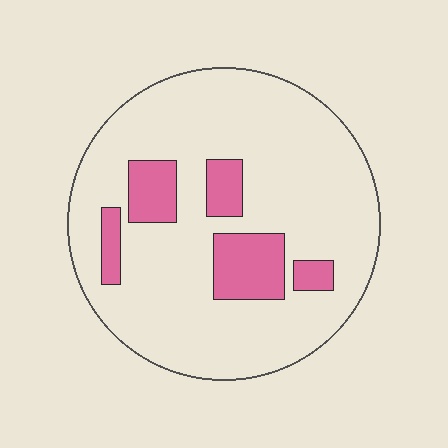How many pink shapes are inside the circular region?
5.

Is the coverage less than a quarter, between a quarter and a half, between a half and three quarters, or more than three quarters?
Less than a quarter.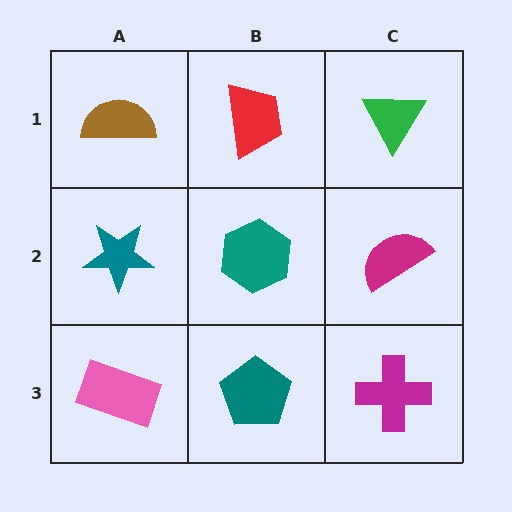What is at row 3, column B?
A teal pentagon.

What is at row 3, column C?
A magenta cross.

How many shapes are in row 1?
3 shapes.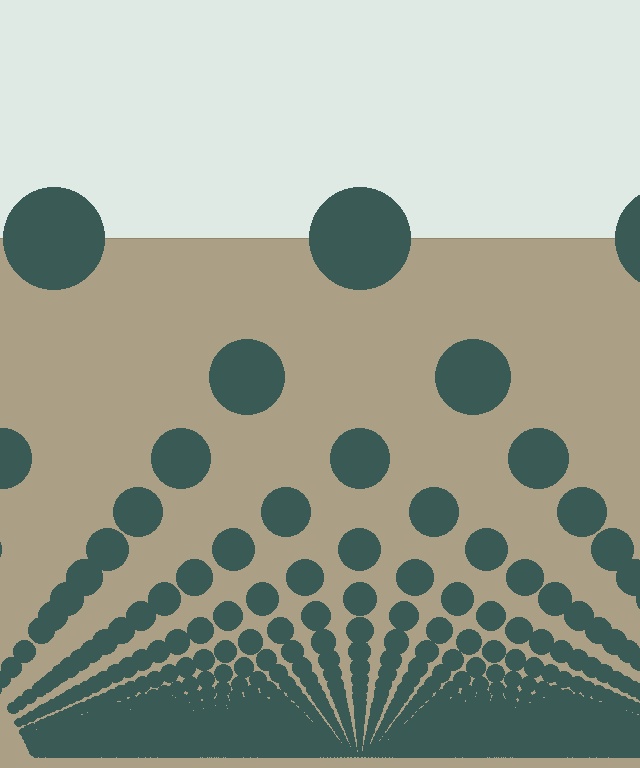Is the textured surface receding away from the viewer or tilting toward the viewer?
The surface appears to tilt toward the viewer. Texture elements get larger and sparser toward the top.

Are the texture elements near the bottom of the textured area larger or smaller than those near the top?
Smaller. The gradient is inverted — elements near the bottom are smaller and denser.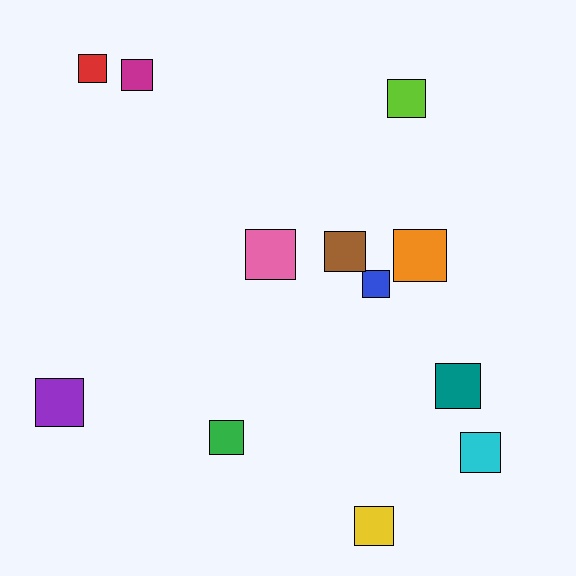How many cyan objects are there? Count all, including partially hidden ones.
There is 1 cyan object.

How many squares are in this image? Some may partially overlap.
There are 12 squares.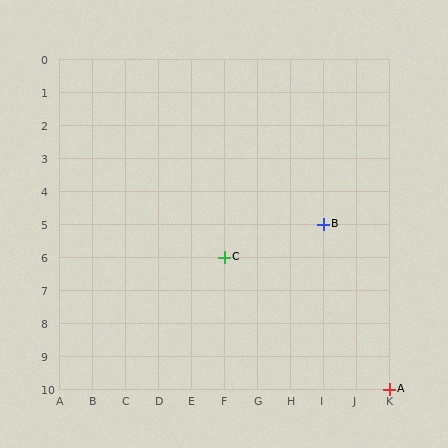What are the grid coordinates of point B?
Point B is at grid coordinates (I, 5).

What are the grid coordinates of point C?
Point C is at grid coordinates (F, 6).